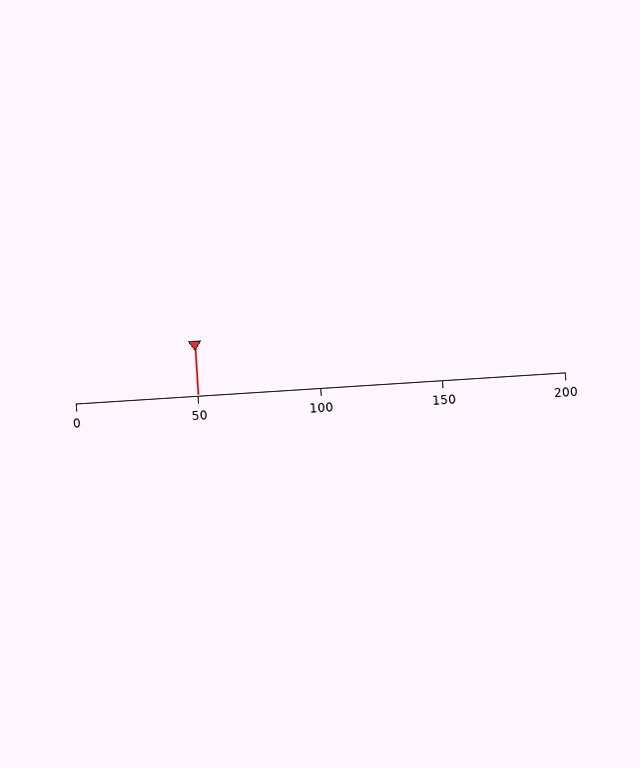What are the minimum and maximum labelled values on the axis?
The axis runs from 0 to 200.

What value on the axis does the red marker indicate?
The marker indicates approximately 50.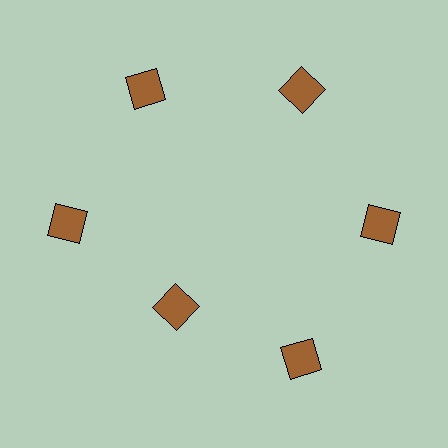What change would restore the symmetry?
The symmetry would be restored by moving it outward, back onto the ring so that all 6 squares sit at equal angles and equal distance from the center.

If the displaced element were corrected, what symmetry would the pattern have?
It would have 6-fold rotational symmetry — the pattern would map onto itself every 60 degrees.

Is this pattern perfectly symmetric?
No. The 6 brown squares are arranged in a ring, but one element near the 7 o'clock position is pulled inward toward the center, breaking the 6-fold rotational symmetry.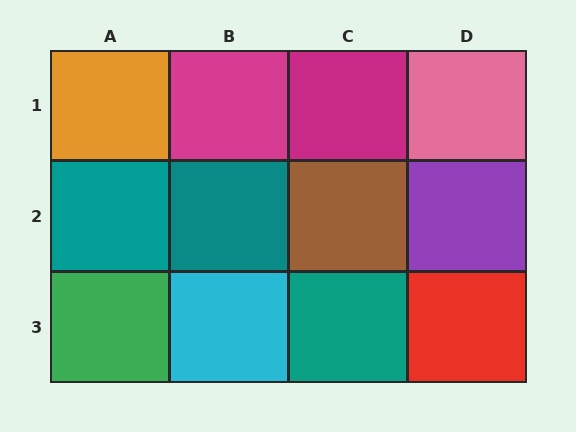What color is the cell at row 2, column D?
Purple.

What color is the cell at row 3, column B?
Cyan.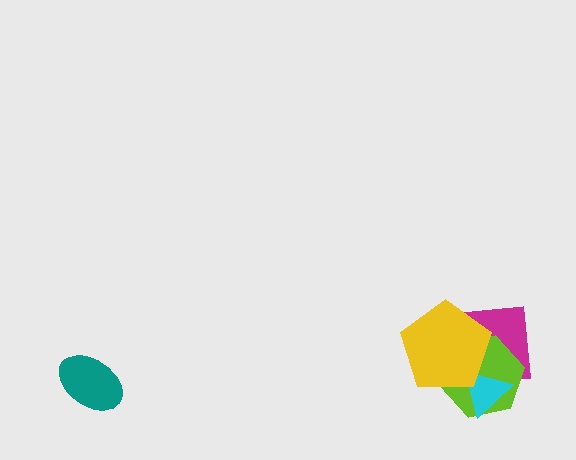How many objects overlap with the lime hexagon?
3 objects overlap with the lime hexagon.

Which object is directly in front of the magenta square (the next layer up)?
The lime hexagon is directly in front of the magenta square.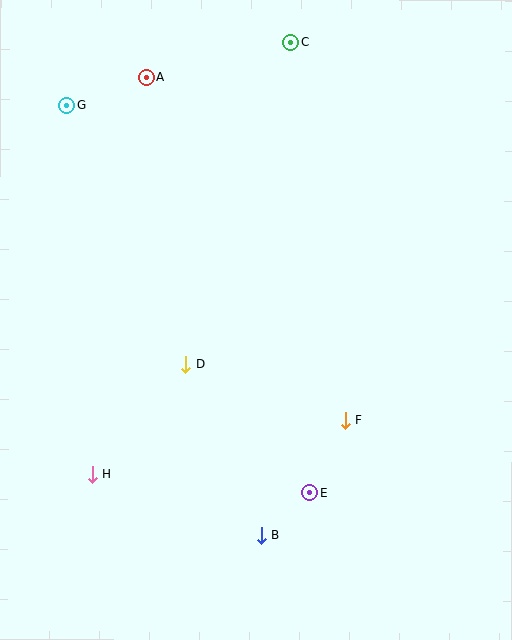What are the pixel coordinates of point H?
Point H is at (93, 475).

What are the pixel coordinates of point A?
Point A is at (146, 77).